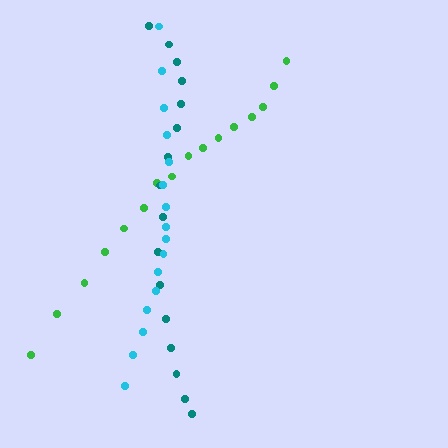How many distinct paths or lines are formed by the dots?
There are 3 distinct paths.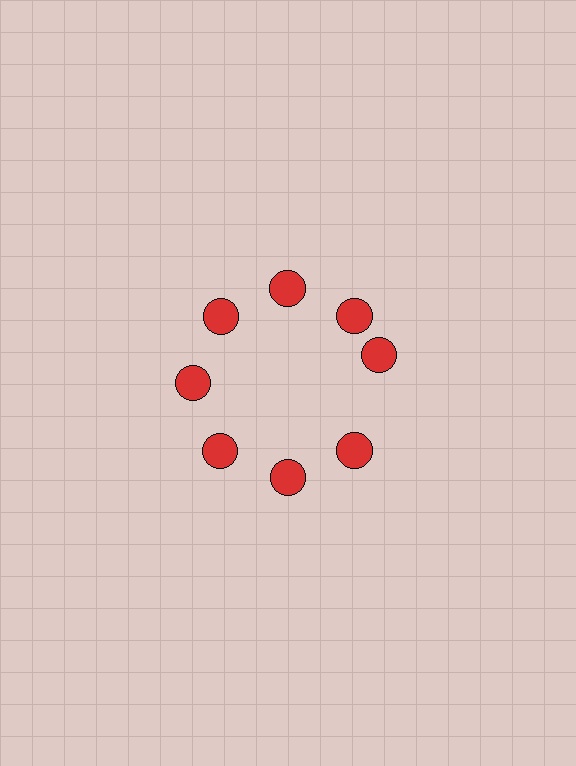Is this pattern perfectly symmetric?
No. The 8 red circles are arranged in a ring, but one element near the 3 o'clock position is rotated out of alignment along the ring, breaking the 8-fold rotational symmetry.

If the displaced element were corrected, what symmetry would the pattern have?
It would have 8-fold rotational symmetry — the pattern would map onto itself every 45 degrees.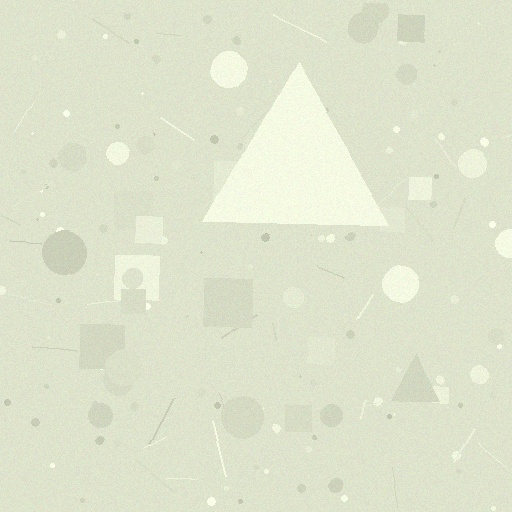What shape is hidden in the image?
A triangle is hidden in the image.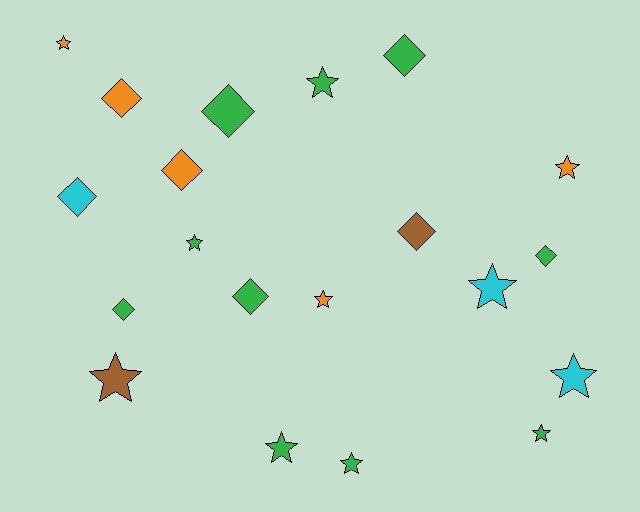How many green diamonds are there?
There are 5 green diamonds.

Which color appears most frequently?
Green, with 10 objects.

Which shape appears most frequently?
Star, with 11 objects.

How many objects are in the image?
There are 20 objects.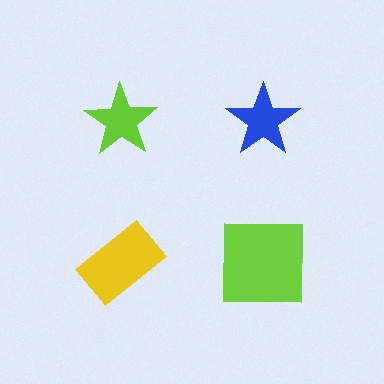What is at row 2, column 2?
A lime square.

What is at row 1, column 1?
A lime star.